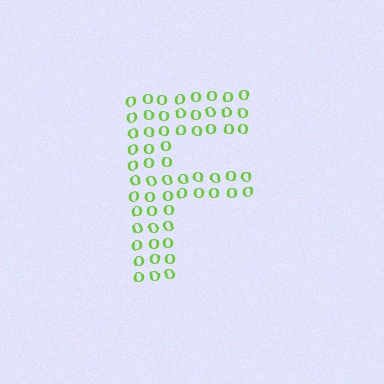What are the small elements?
The small elements are letter O's.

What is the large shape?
The large shape is the letter F.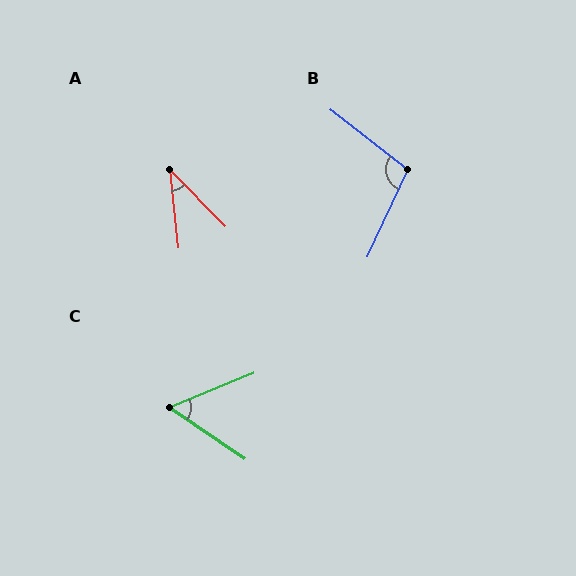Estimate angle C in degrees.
Approximately 56 degrees.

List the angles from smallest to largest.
A (38°), C (56°), B (103°).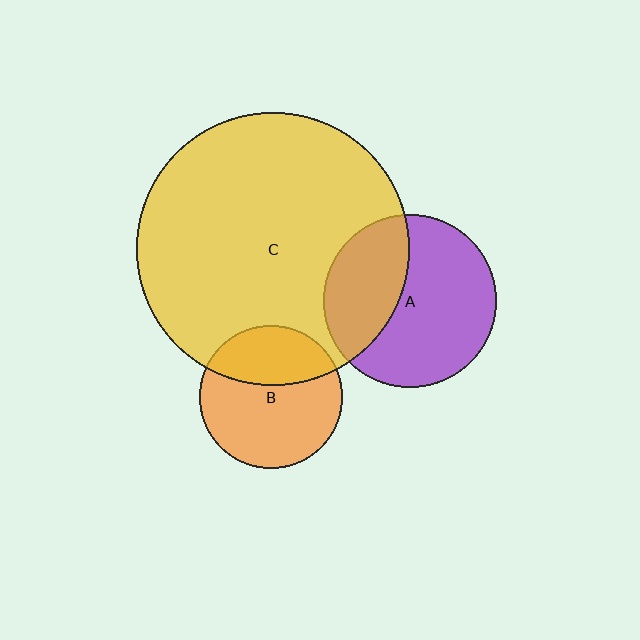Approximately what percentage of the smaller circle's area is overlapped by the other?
Approximately 35%.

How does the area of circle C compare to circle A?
Approximately 2.5 times.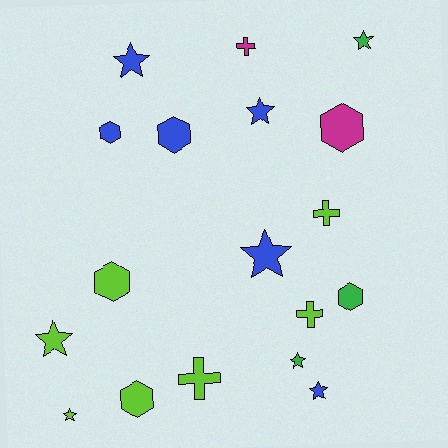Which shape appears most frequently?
Star, with 8 objects.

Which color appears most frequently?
Lime, with 7 objects.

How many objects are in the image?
There are 18 objects.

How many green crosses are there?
There are no green crosses.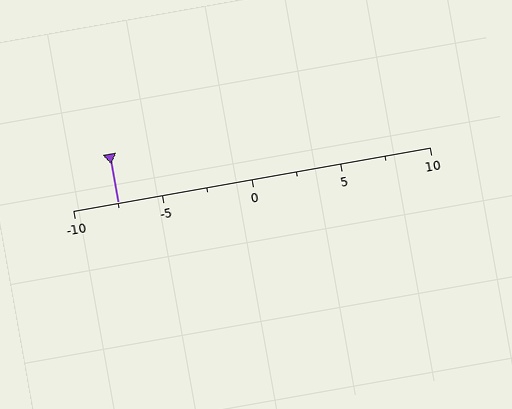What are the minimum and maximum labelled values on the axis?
The axis runs from -10 to 10.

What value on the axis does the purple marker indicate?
The marker indicates approximately -7.5.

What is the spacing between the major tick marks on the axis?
The major ticks are spaced 5 apart.